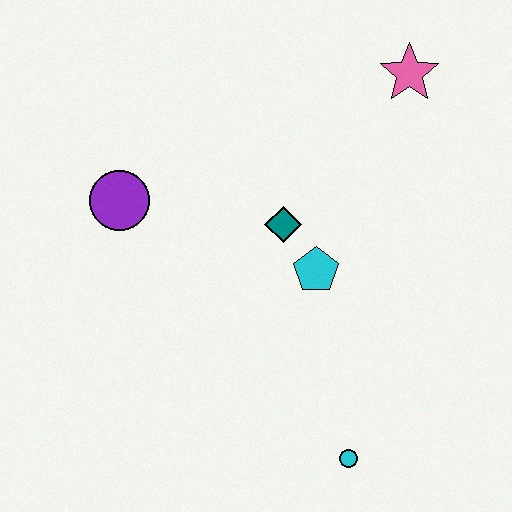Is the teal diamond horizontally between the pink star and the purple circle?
Yes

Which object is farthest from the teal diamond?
The cyan circle is farthest from the teal diamond.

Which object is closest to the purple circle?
The teal diamond is closest to the purple circle.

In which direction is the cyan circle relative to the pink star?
The cyan circle is below the pink star.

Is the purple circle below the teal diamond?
No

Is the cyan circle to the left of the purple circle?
No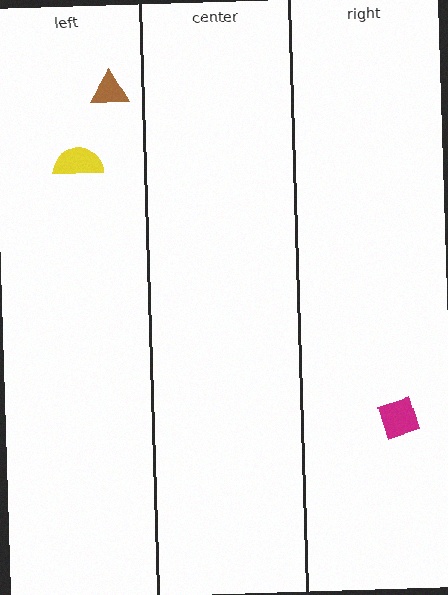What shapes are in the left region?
The brown triangle, the yellow semicircle.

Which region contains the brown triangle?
The left region.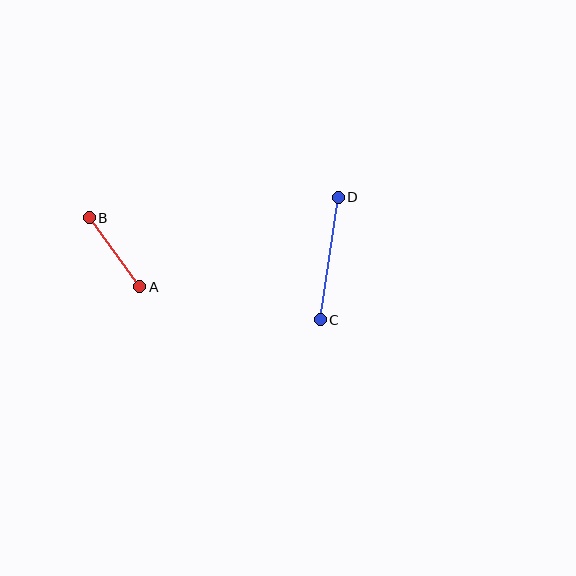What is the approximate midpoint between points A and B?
The midpoint is at approximately (114, 252) pixels.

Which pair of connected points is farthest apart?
Points C and D are farthest apart.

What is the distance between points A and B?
The distance is approximately 85 pixels.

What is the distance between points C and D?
The distance is approximately 124 pixels.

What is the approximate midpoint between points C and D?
The midpoint is at approximately (329, 259) pixels.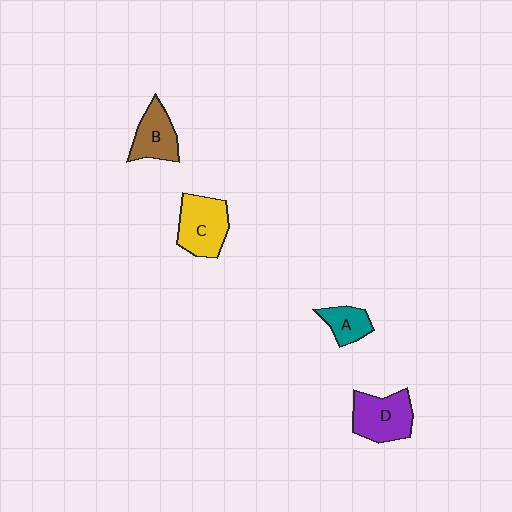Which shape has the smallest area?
Shape A (teal).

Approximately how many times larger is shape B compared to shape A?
Approximately 1.4 times.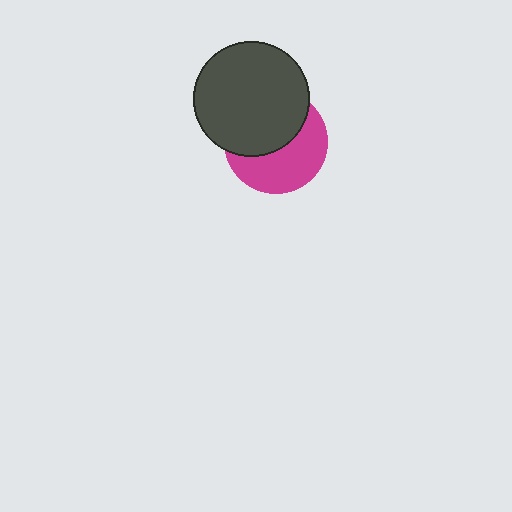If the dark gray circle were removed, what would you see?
You would see the complete magenta circle.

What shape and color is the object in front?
The object in front is a dark gray circle.